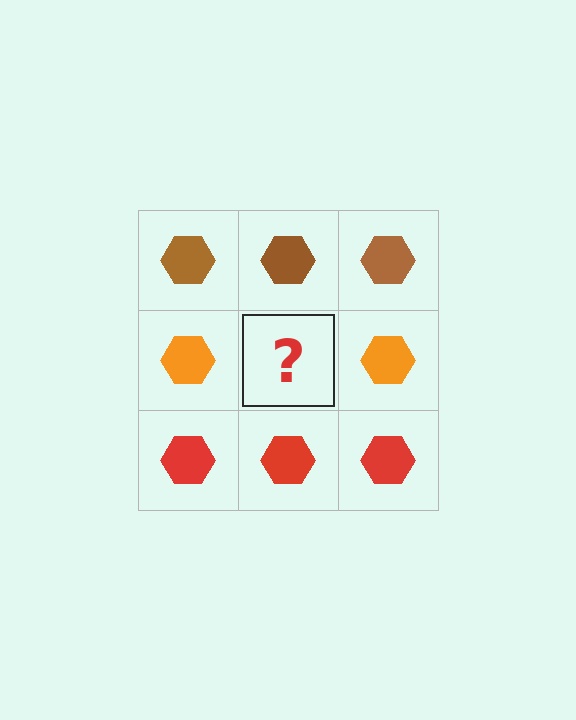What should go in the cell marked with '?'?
The missing cell should contain an orange hexagon.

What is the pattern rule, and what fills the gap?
The rule is that each row has a consistent color. The gap should be filled with an orange hexagon.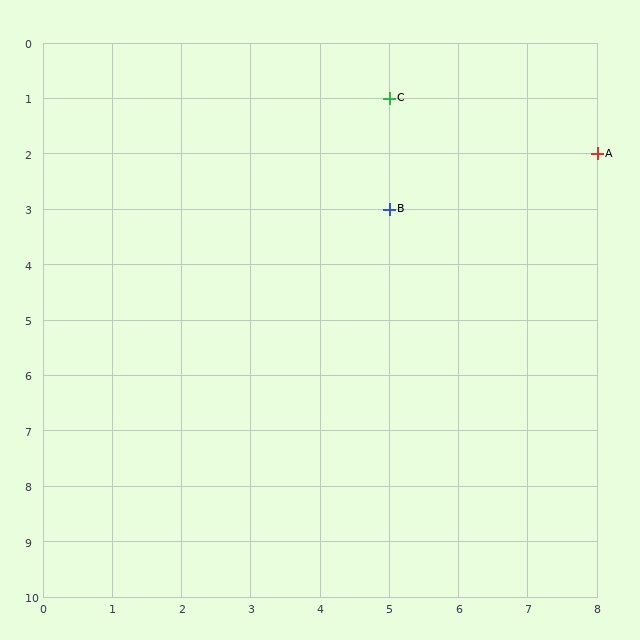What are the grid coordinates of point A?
Point A is at grid coordinates (8, 2).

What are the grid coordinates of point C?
Point C is at grid coordinates (5, 1).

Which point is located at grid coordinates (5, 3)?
Point B is at (5, 3).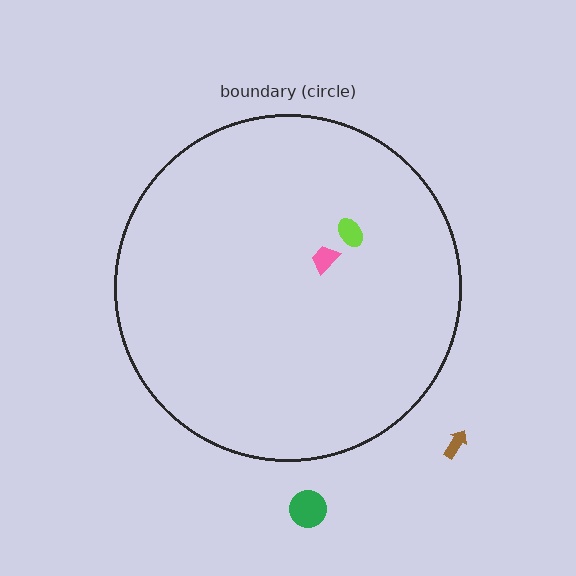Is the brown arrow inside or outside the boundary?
Outside.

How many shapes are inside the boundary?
2 inside, 2 outside.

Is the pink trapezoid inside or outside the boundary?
Inside.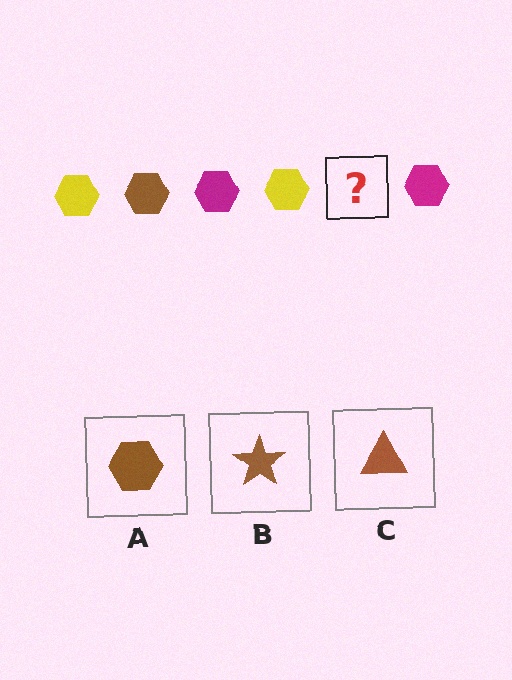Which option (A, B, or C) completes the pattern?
A.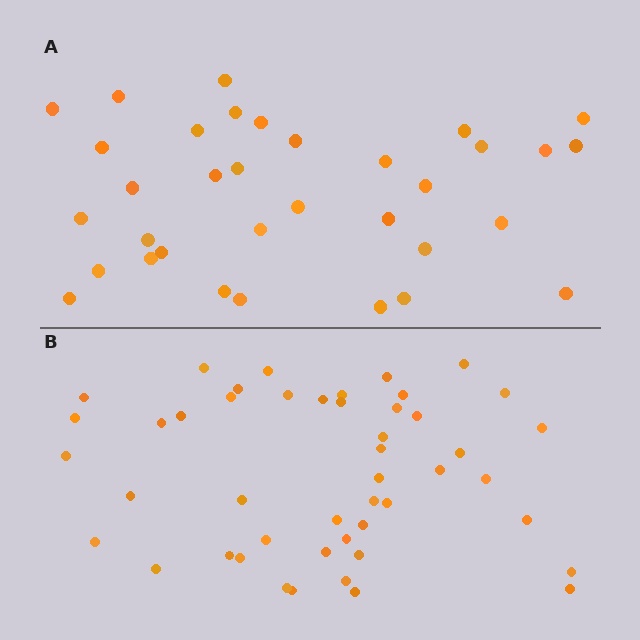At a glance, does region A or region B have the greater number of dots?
Region B (the bottom region) has more dots.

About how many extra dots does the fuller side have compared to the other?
Region B has approximately 15 more dots than region A.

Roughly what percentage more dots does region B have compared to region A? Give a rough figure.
About 40% more.